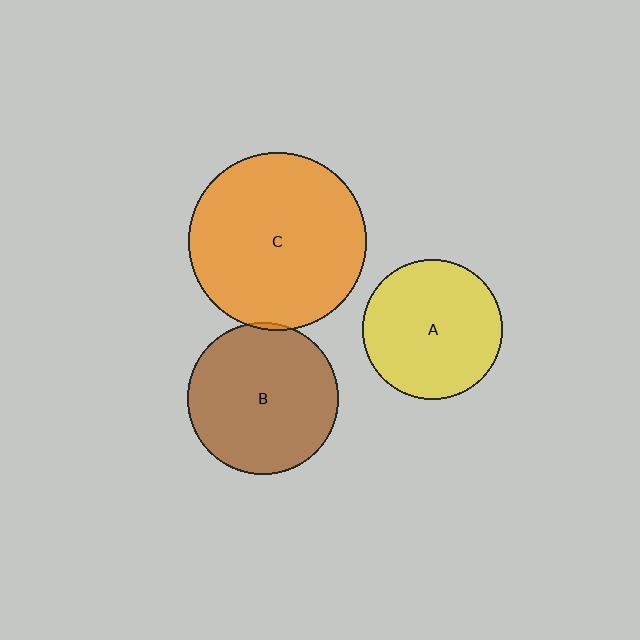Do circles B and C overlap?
Yes.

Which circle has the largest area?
Circle C (orange).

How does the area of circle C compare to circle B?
Approximately 1.4 times.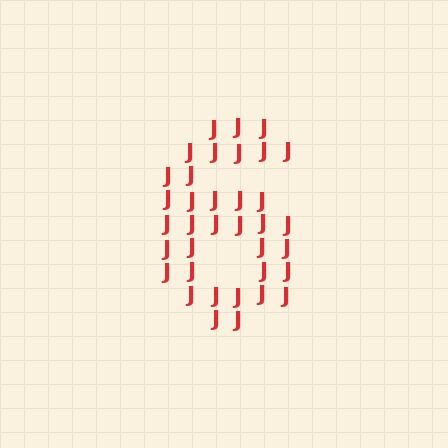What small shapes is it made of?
It is made of small letter J's.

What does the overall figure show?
The overall figure shows the digit 6.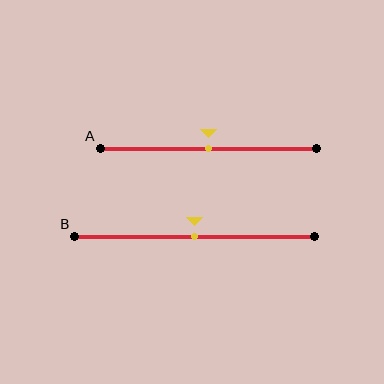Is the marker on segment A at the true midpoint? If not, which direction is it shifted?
Yes, the marker on segment A is at the true midpoint.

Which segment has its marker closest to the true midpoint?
Segment A has its marker closest to the true midpoint.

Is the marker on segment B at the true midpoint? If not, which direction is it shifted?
Yes, the marker on segment B is at the true midpoint.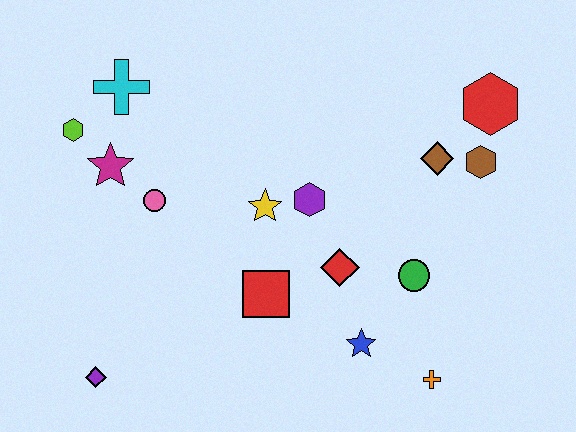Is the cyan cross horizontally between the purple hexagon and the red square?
No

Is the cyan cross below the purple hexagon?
No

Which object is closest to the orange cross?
The blue star is closest to the orange cross.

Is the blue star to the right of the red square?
Yes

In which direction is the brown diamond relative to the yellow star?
The brown diamond is to the right of the yellow star.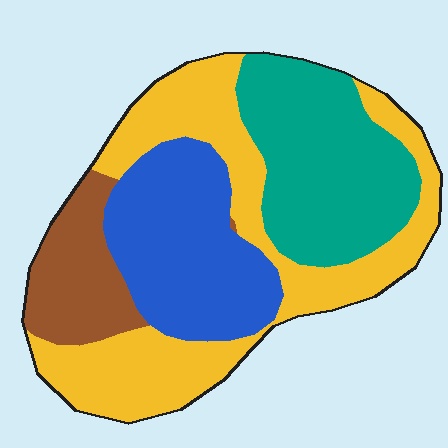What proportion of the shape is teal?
Teal takes up between a quarter and a half of the shape.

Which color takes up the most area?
Yellow, at roughly 35%.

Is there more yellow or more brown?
Yellow.